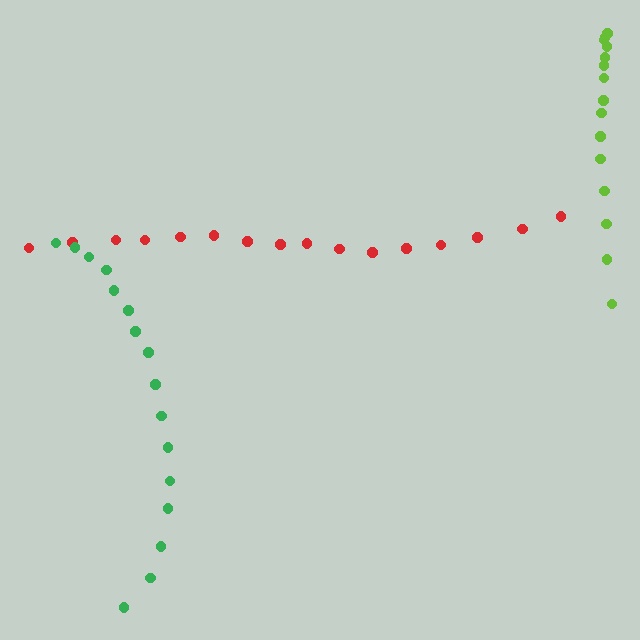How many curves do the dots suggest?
There are 3 distinct paths.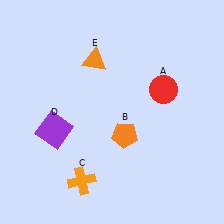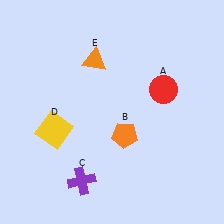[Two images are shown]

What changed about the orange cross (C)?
In Image 1, C is orange. In Image 2, it changed to purple.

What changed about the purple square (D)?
In Image 1, D is purple. In Image 2, it changed to yellow.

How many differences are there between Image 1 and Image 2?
There are 2 differences between the two images.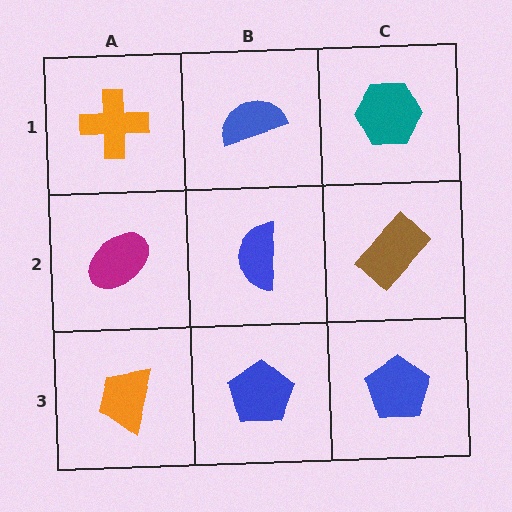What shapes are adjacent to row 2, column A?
An orange cross (row 1, column A), an orange trapezoid (row 3, column A), a blue semicircle (row 2, column B).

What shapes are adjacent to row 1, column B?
A blue semicircle (row 2, column B), an orange cross (row 1, column A), a teal hexagon (row 1, column C).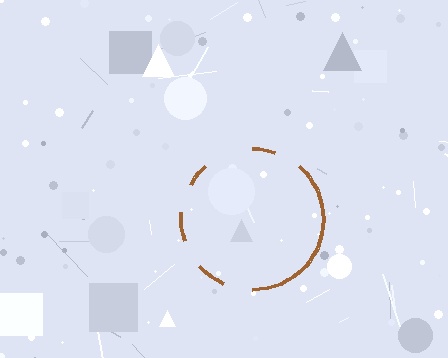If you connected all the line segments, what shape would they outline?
They would outline a circle.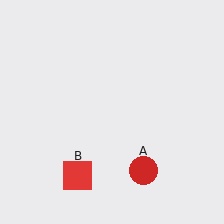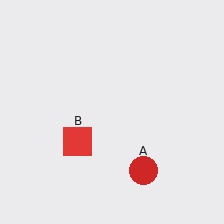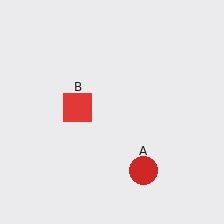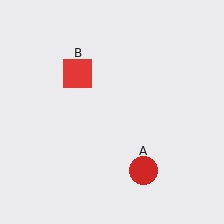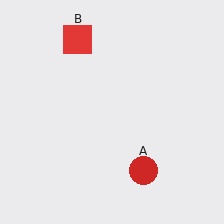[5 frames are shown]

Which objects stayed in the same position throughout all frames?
Red circle (object A) remained stationary.